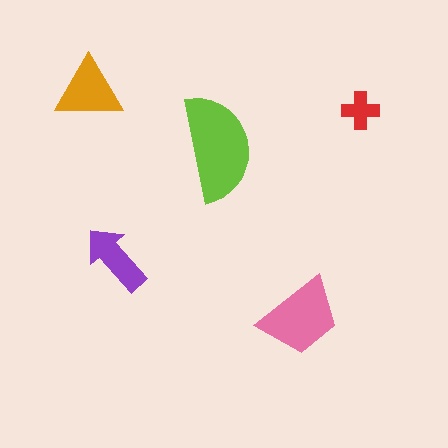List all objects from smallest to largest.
The red cross, the purple arrow, the orange triangle, the pink trapezoid, the lime semicircle.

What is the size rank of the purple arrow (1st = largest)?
4th.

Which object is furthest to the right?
The red cross is rightmost.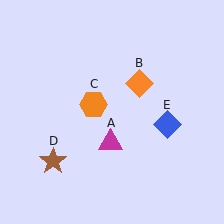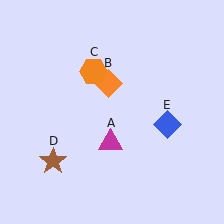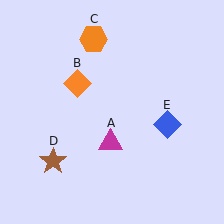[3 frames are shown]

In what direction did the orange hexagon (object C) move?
The orange hexagon (object C) moved up.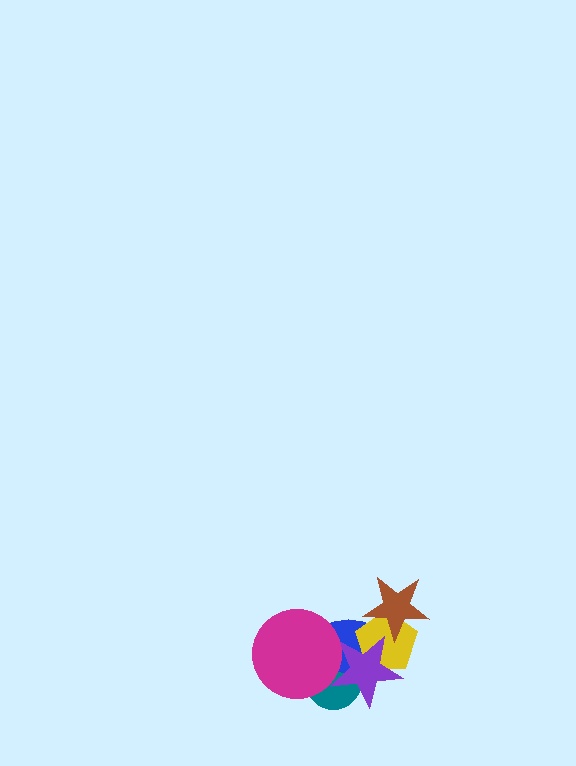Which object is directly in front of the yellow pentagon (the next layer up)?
The purple star is directly in front of the yellow pentagon.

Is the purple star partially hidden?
Yes, it is partially covered by another shape.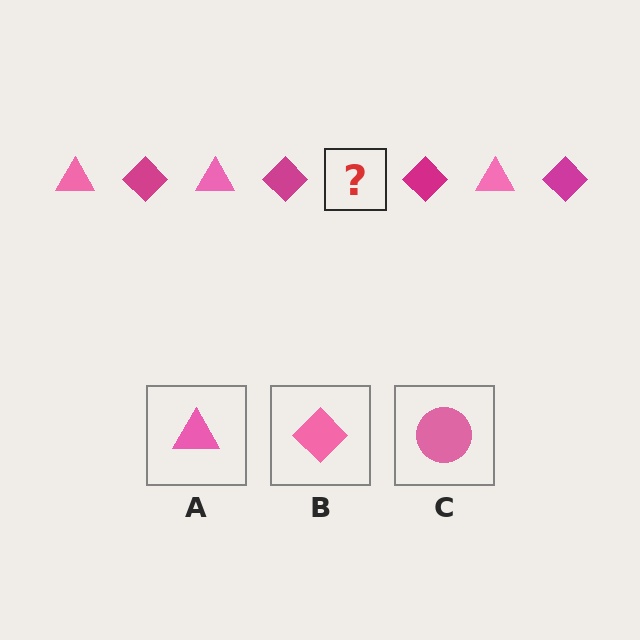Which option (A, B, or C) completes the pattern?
A.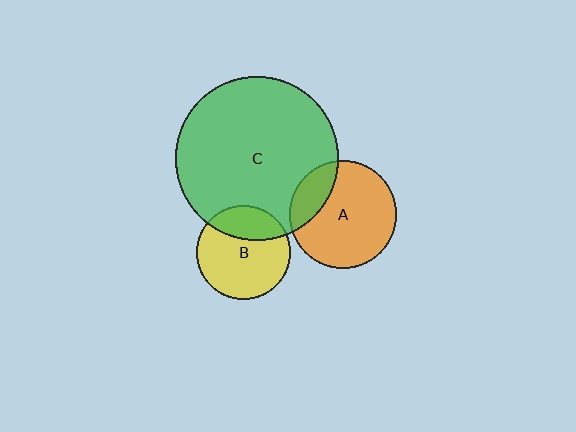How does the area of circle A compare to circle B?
Approximately 1.3 times.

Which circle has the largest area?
Circle C (green).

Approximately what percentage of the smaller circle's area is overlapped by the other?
Approximately 30%.